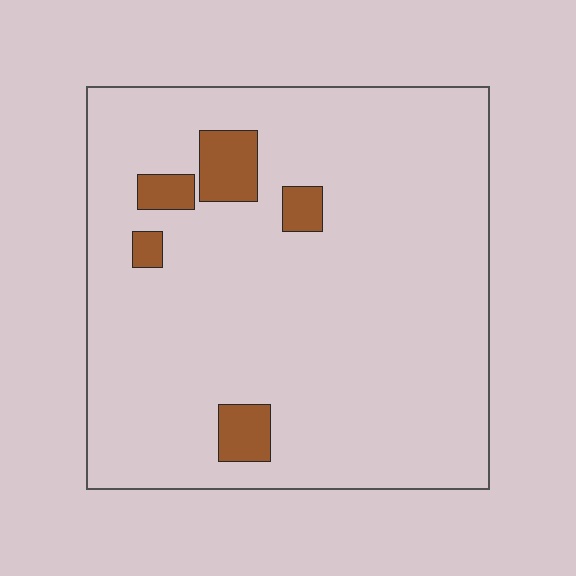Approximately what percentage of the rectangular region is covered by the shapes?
Approximately 10%.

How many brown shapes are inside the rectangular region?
5.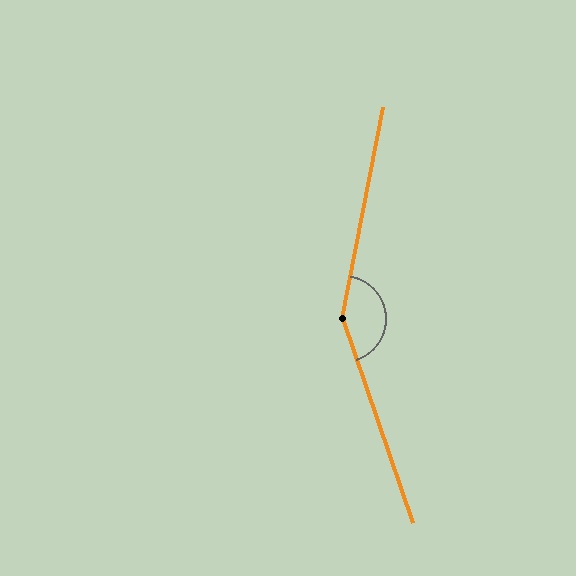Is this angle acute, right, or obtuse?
It is obtuse.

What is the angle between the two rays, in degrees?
Approximately 150 degrees.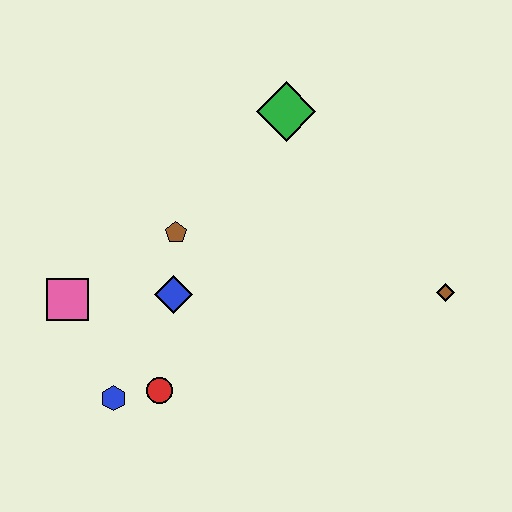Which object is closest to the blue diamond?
The brown pentagon is closest to the blue diamond.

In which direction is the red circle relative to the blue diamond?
The red circle is below the blue diamond.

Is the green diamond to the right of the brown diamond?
No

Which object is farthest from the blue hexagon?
The brown diamond is farthest from the blue hexagon.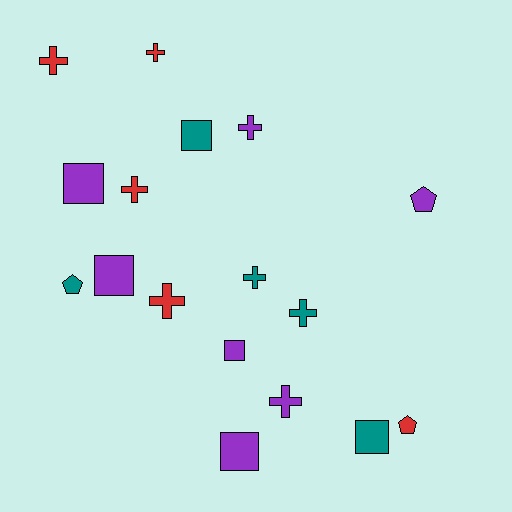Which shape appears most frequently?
Cross, with 8 objects.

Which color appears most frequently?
Purple, with 7 objects.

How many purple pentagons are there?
There is 1 purple pentagon.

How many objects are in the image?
There are 17 objects.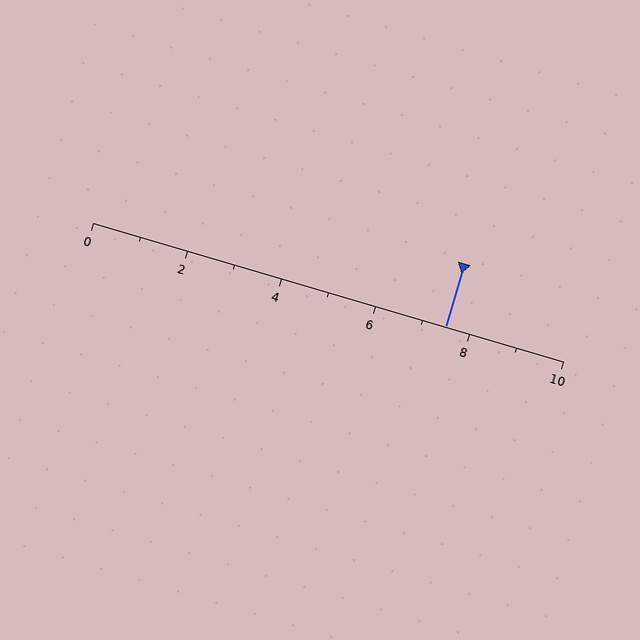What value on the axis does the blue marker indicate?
The marker indicates approximately 7.5.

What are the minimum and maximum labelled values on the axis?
The axis runs from 0 to 10.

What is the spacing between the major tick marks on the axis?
The major ticks are spaced 2 apart.